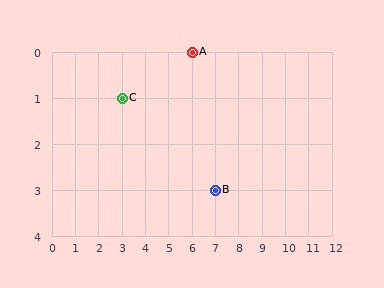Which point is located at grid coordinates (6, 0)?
Point A is at (6, 0).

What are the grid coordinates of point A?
Point A is at grid coordinates (6, 0).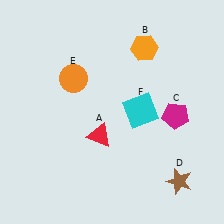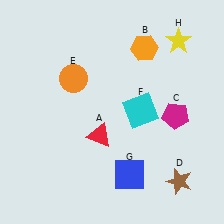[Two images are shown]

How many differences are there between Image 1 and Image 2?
There are 2 differences between the two images.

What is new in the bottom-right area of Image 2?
A blue square (G) was added in the bottom-right area of Image 2.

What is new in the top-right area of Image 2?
A yellow star (H) was added in the top-right area of Image 2.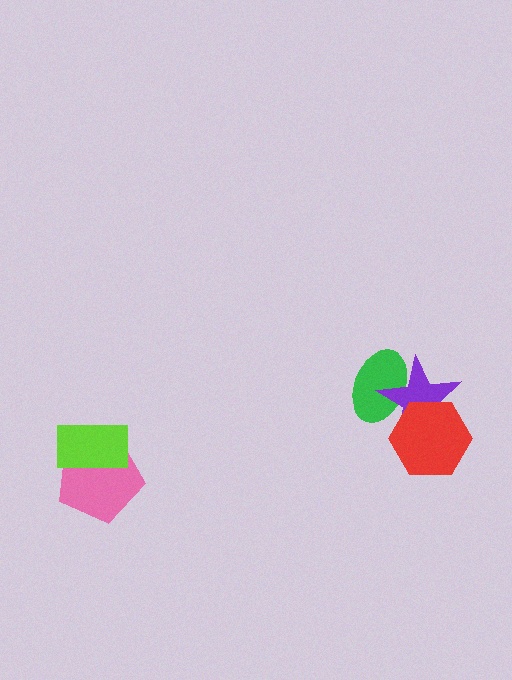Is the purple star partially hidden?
Yes, it is partially covered by another shape.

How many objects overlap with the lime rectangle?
1 object overlaps with the lime rectangle.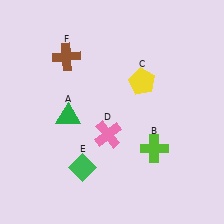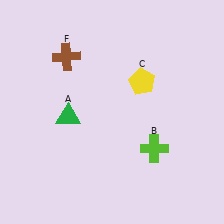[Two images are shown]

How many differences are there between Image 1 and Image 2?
There are 2 differences between the two images.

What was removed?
The green diamond (E), the pink cross (D) were removed in Image 2.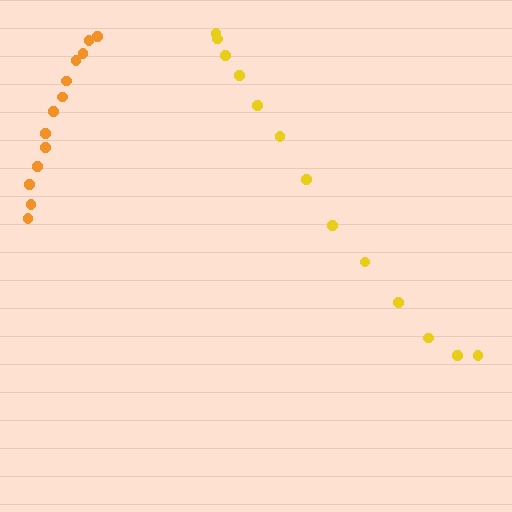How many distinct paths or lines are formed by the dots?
There are 2 distinct paths.